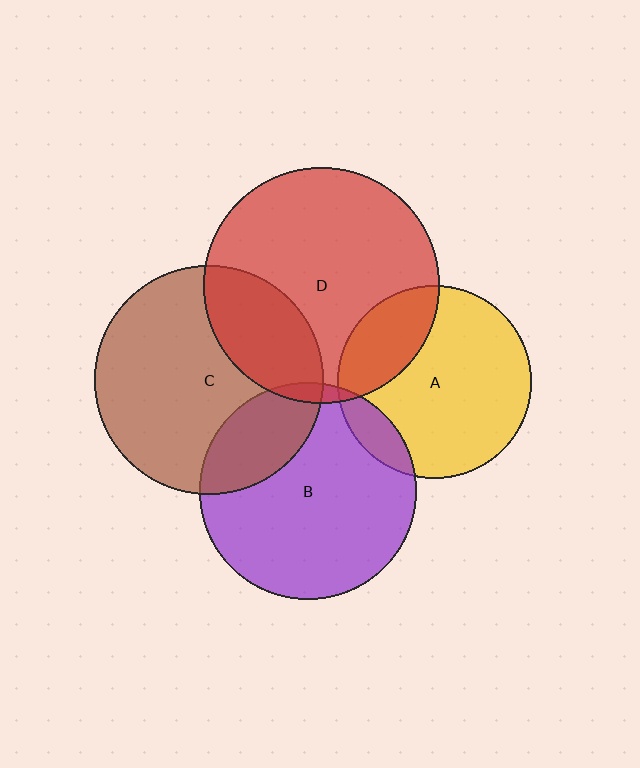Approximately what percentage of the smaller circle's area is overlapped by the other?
Approximately 5%.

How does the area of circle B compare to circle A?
Approximately 1.3 times.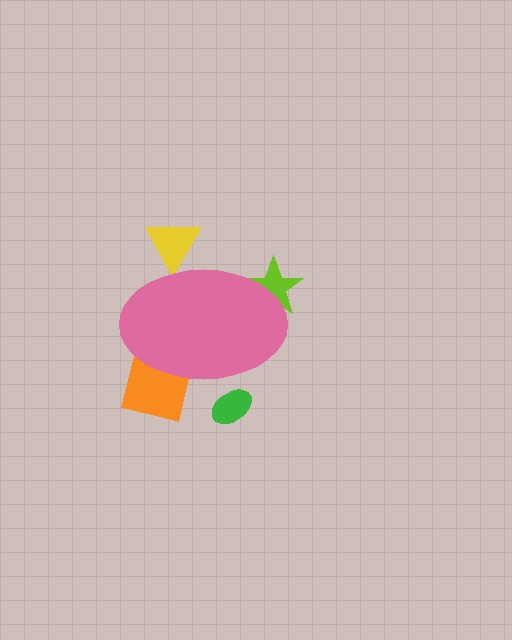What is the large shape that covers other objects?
A pink ellipse.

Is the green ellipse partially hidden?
Yes, the green ellipse is partially hidden behind the pink ellipse.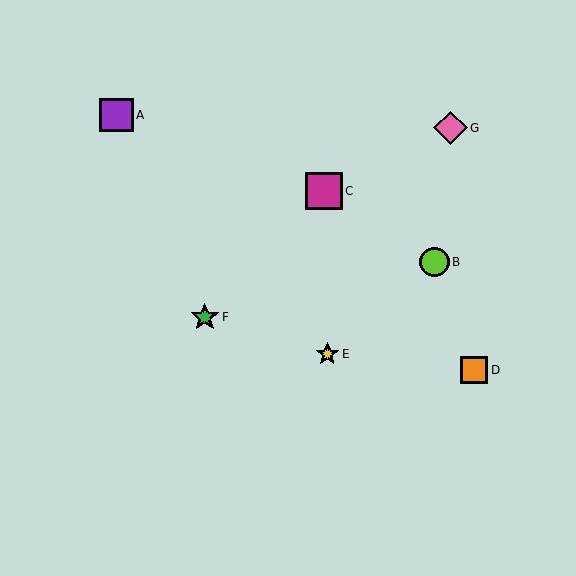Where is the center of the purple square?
The center of the purple square is at (116, 115).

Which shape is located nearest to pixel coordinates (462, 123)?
The pink diamond (labeled G) at (451, 128) is nearest to that location.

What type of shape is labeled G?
Shape G is a pink diamond.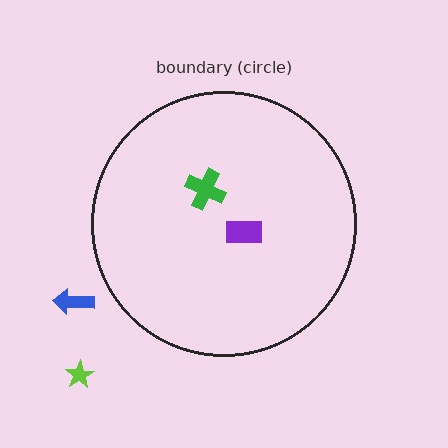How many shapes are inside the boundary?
2 inside, 2 outside.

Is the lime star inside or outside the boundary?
Outside.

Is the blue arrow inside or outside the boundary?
Outside.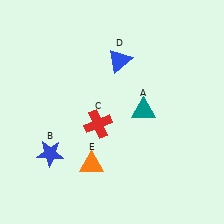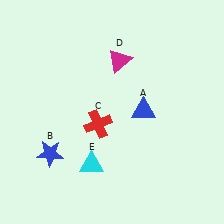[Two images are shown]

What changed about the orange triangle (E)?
In Image 1, E is orange. In Image 2, it changed to cyan.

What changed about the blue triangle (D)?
In Image 1, D is blue. In Image 2, it changed to magenta.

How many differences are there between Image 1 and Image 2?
There are 3 differences between the two images.